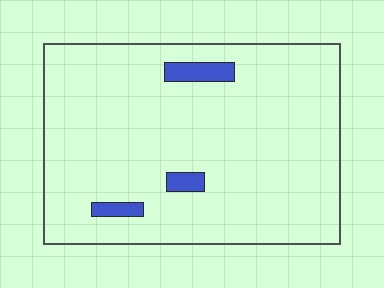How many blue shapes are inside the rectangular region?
3.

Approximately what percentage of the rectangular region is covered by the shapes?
Approximately 5%.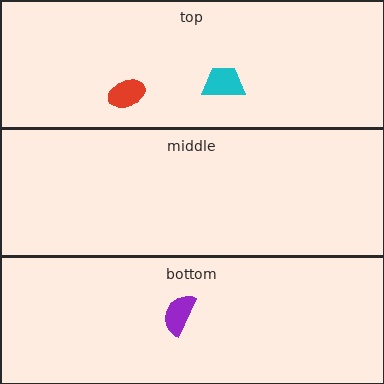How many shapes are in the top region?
2.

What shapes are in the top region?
The red ellipse, the cyan trapezoid.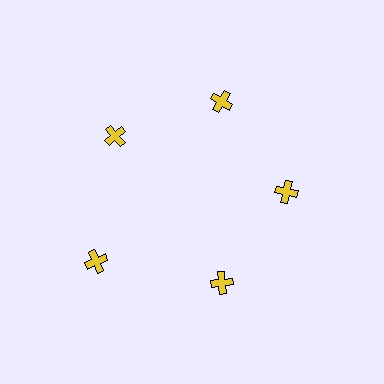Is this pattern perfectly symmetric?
No. The 5 yellow crosses are arranged in a ring, but one element near the 8 o'clock position is pushed outward from the center, breaking the 5-fold rotational symmetry.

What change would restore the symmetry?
The symmetry would be restored by moving it inward, back onto the ring so that all 5 crosses sit at equal angles and equal distance from the center.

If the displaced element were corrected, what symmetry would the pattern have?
It would have 5-fold rotational symmetry — the pattern would map onto itself every 72 degrees.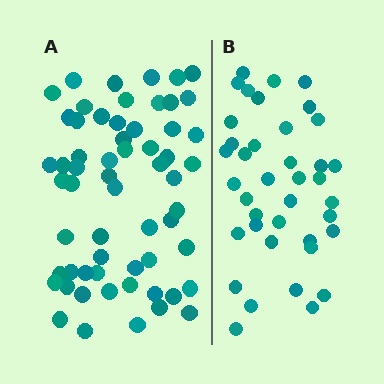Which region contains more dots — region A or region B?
Region A (the left region) has more dots.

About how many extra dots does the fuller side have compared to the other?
Region A has approximately 20 more dots than region B.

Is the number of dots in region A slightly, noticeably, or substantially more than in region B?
Region A has substantially more. The ratio is roughly 1.5 to 1.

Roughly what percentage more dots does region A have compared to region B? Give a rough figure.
About 55% more.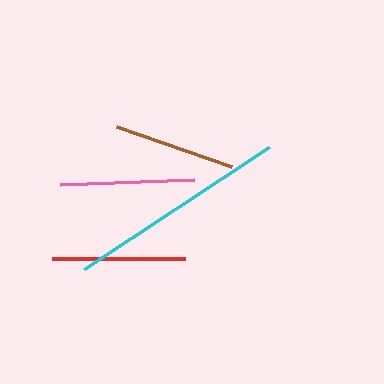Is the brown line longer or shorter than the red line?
The red line is longer than the brown line.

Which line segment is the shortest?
The brown line is the shortest at approximately 121 pixels.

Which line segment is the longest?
The cyan line is the longest at approximately 222 pixels.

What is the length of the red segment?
The red segment is approximately 133 pixels long.